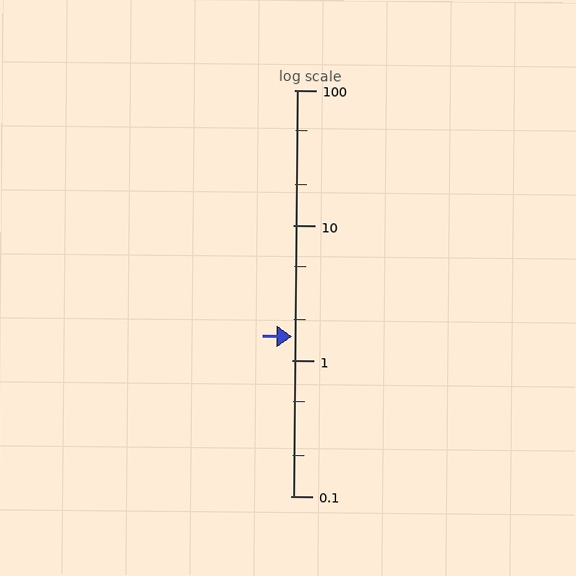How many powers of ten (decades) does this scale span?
The scale spans 3 decades, from 0.1 to 100.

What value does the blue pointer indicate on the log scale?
The pointer indicates approximately 1.5.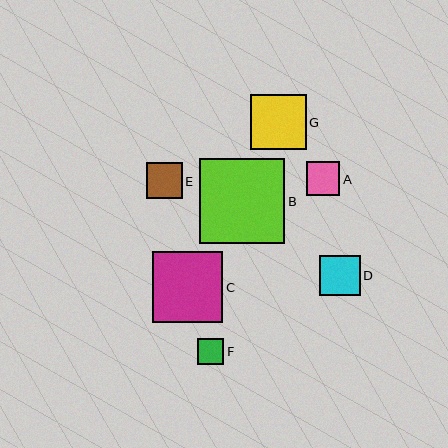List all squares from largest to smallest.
From largest to smallest: B, C, G, D, E, A, F.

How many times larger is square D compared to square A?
Square D is approximately 1.2 times the size of square A.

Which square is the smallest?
Square F is the smallest with a size of approximately 27 pixels.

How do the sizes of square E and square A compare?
Square E and square A are approximately the same size.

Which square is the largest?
Square B is the largest with a size of approximately 85 pixels.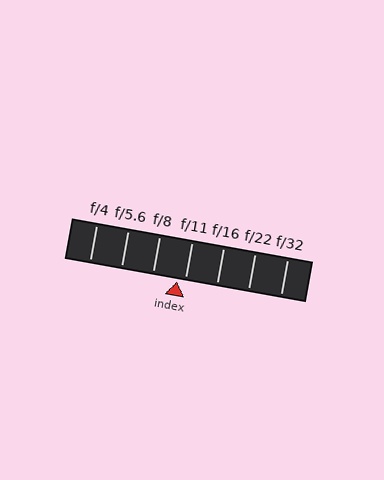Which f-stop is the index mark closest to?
The index mark is closest to f/11.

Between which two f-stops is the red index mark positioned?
The index mark is between f/8 and f/11.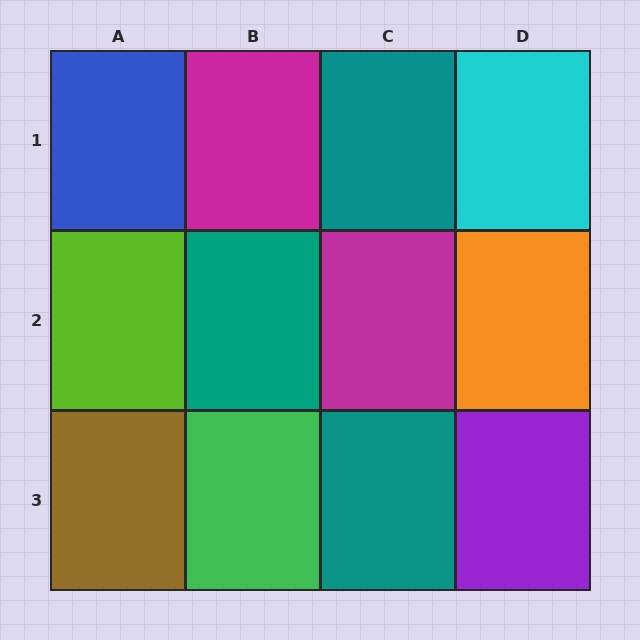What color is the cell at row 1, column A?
Blue.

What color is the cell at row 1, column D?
Cyan.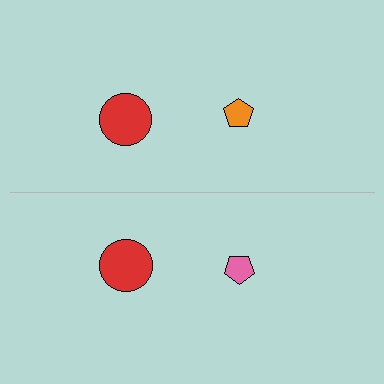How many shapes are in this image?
There are 4 shapes in this image.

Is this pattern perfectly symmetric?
No, the pattern is not perfectly symmetric. The pink pentagon on the bottom side breaks the symmetry — its mirror counterpart is orange.